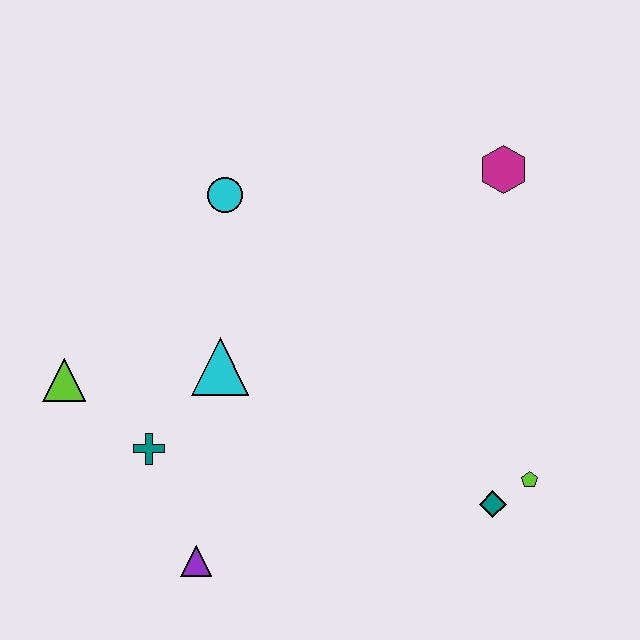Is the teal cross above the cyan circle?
No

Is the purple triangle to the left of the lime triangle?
No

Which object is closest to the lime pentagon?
The teal diamond is closest to the lime pentagon.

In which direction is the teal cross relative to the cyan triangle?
The teal cross is below the cyan triangle.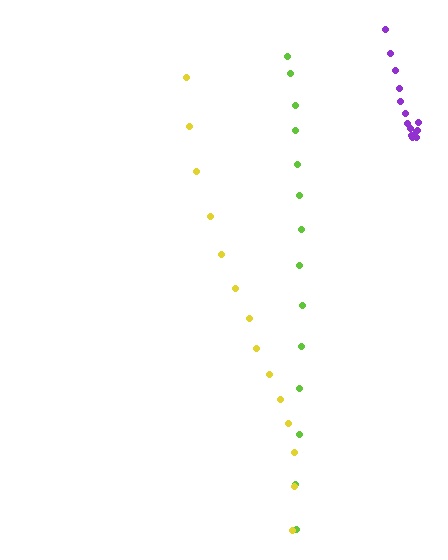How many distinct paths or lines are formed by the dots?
There are 3 distinct paths.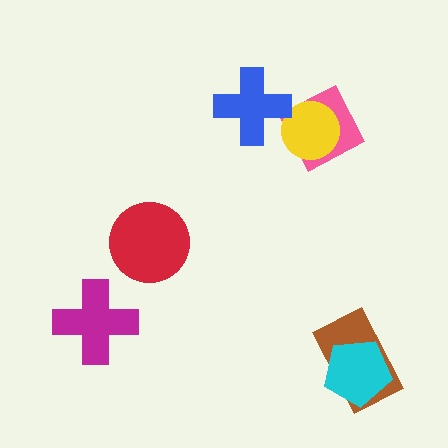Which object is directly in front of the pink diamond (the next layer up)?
The yellow circle is directly in front of the pink diamond.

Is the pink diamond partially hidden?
Yes, it is partially covered by another shape.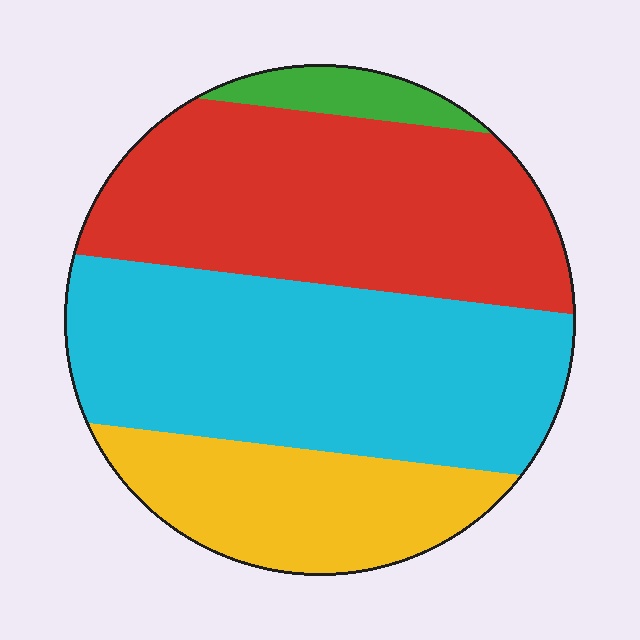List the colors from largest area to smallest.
From largest to smallest: cyan, red, yellow, green.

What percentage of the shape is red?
Red covers roughly 35% of the shape.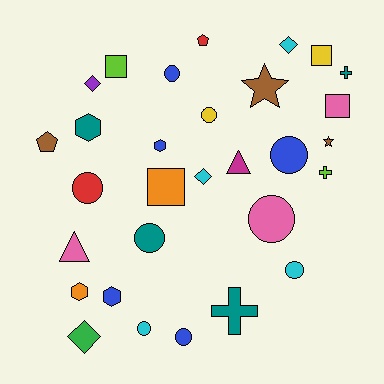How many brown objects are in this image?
There are 3 brown objects.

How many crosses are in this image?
There are 3 crosses.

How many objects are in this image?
There are 30 objects.